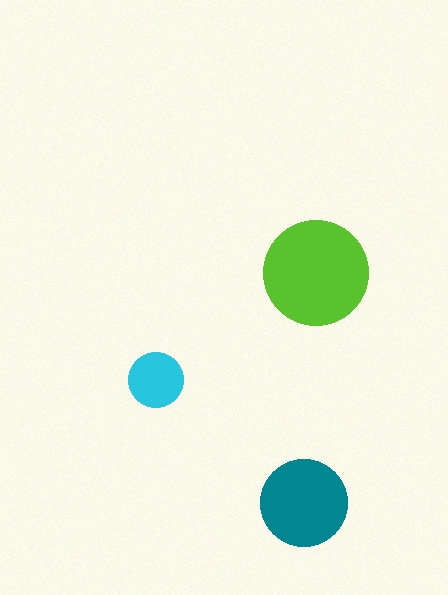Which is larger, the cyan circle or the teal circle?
The teal one.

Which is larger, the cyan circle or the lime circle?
The lime one.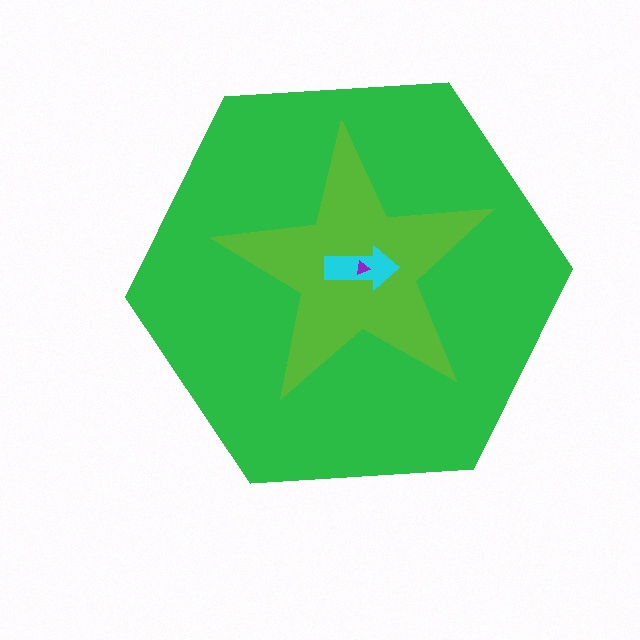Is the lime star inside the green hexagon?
Yes.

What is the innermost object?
The purple triangle.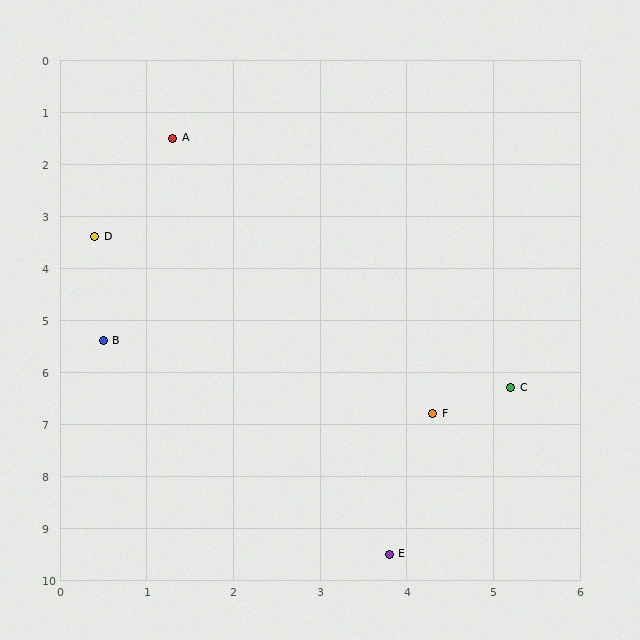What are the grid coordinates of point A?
Point A is at approximately (1.3, 1.5).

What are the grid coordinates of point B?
Point B is at approximately (0.5, 5.4).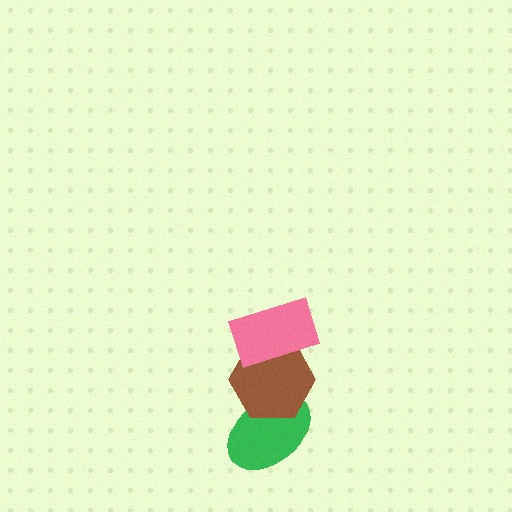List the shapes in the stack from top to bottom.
From top to bottom: the pink rectangle, the brown hexagon, the green ellipse.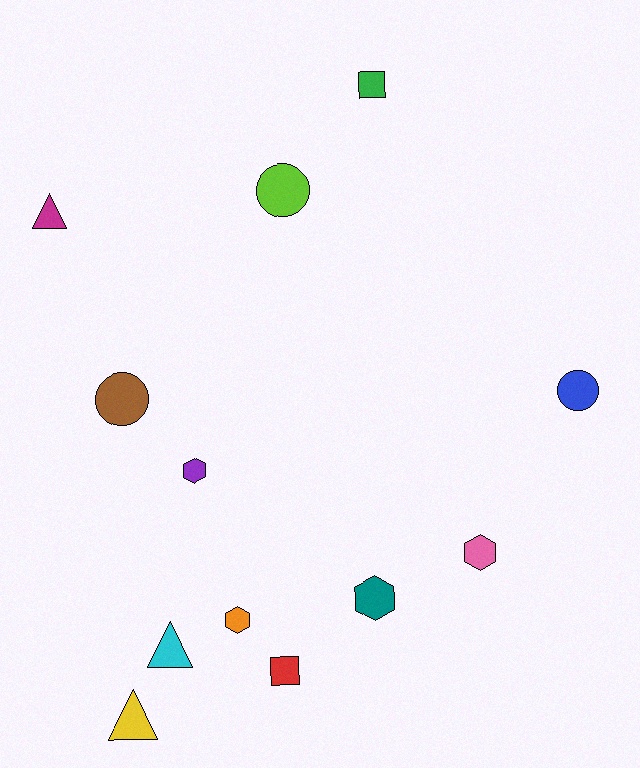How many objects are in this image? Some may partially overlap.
There are 12 objects.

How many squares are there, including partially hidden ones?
There are 2 squares.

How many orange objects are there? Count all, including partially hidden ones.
There is 1 orange object.